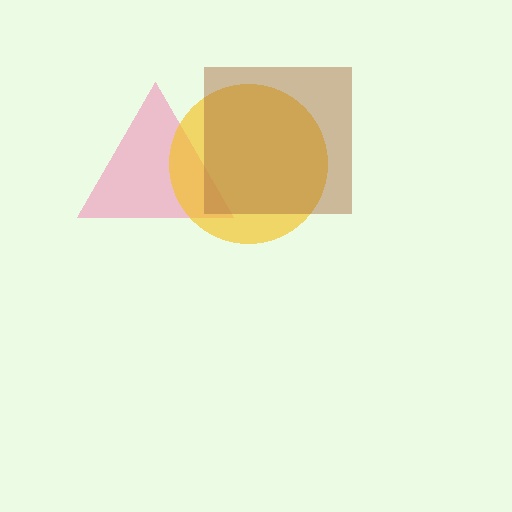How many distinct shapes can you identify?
There are 3 distinct shapes: a pink triangle, a yellow circle, a brown square.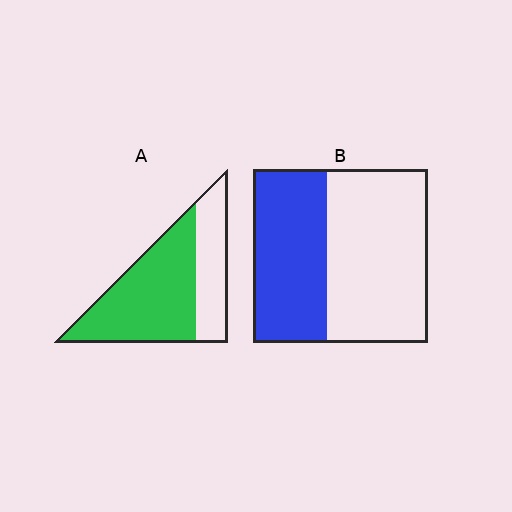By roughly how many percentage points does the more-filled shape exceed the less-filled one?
By roughly 25 percentage points (A over B).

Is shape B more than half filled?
No.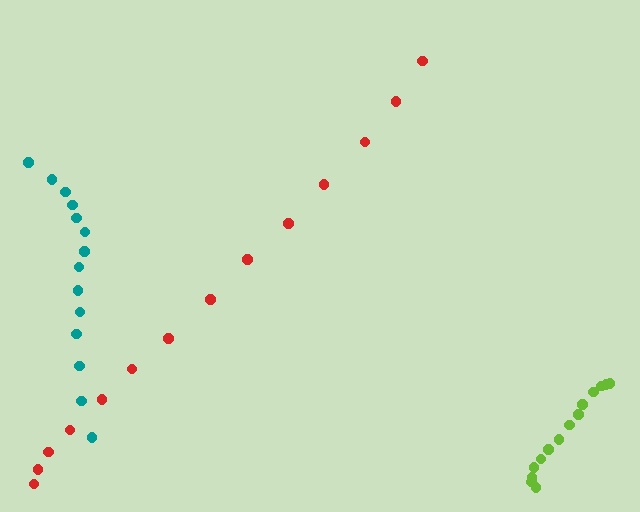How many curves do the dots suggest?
There are 3 distinct paths.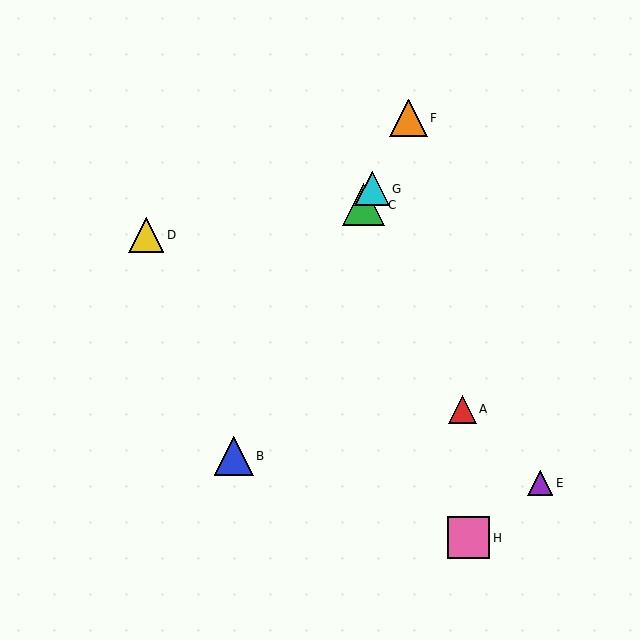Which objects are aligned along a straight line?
Objects B, C, F, G are aligned along a straight line.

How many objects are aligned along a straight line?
4 objects (B, C, F, G) are aligned along a straight line.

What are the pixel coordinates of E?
Object E is at (540, 483).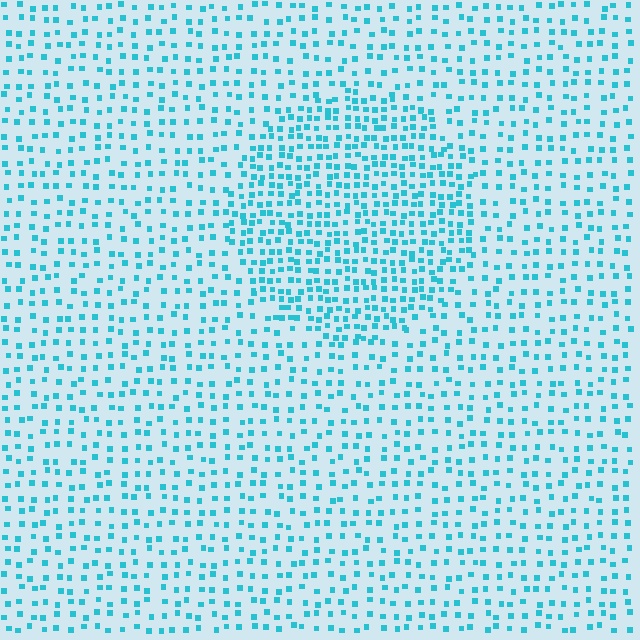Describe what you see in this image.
The image contains small cyan elements arranged at two different densities. A circle-shaped region is visible where the elements are more densely packed than the surrounding area.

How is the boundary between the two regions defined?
The boundary is defined by a change in element density (approximately 1.9x ratio). All elements are the same color, size, and shape.